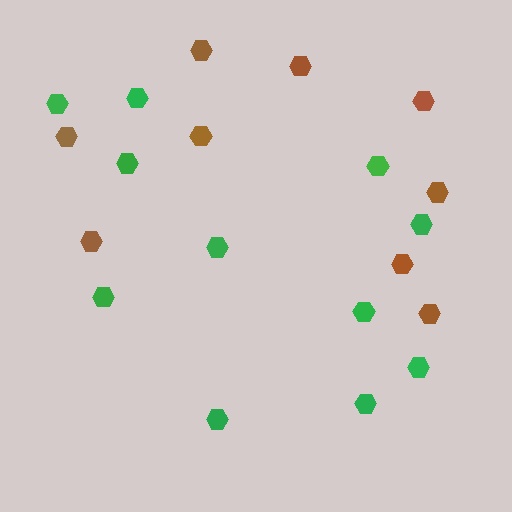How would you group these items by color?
There are 2 groups: one group of brown hexagons (9) and one group of green hexagons (11).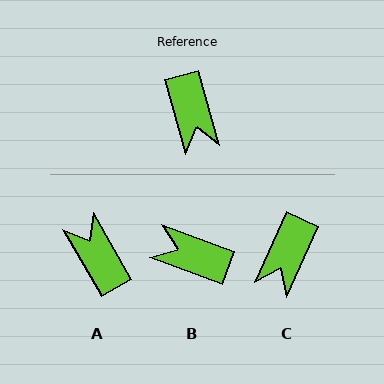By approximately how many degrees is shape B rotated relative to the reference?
Approximately 126 degrees clockwise.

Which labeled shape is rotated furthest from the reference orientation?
A, about 166 degrees away.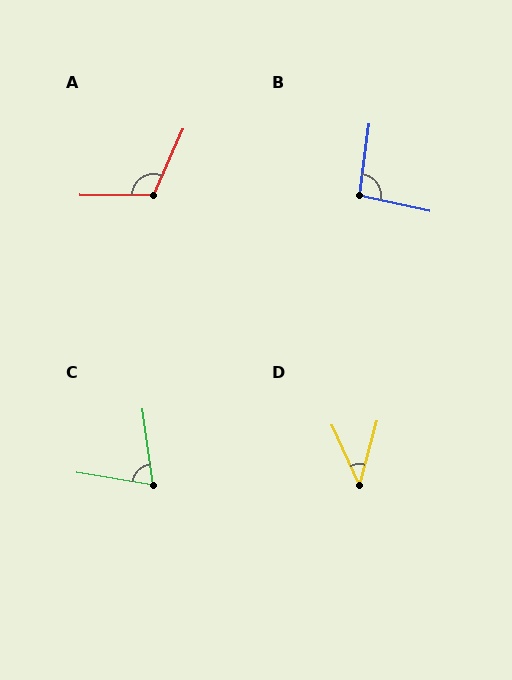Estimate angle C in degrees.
Approximately 73 degrees.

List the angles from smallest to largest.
D (40°), C (73°), B (95°), A (114°).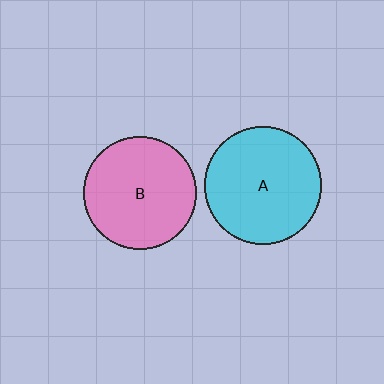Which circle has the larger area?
Circle A (cyan).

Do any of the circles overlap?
No, none of the circles overlap.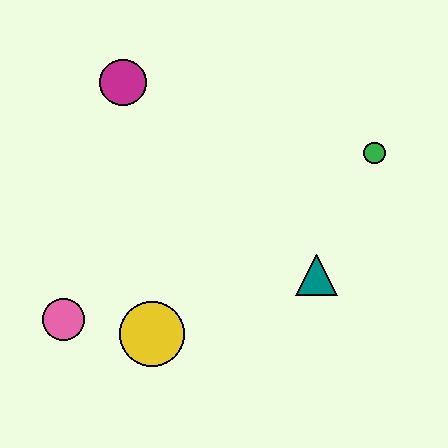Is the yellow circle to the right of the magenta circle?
Yes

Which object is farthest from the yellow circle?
The green circle is farthest from the yellow circle.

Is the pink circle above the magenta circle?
No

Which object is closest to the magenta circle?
The pink circle is closest to the magenta circle.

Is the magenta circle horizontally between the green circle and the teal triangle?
No